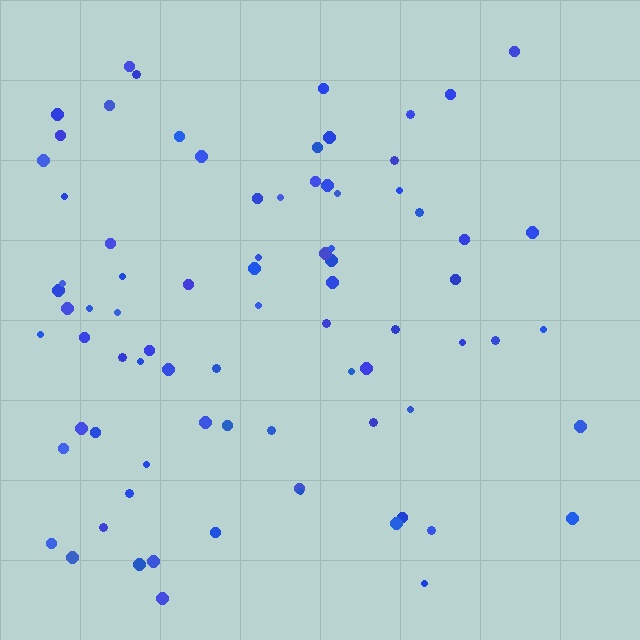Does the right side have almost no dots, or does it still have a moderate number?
Still a moderate number, just noticeably fewer than the left.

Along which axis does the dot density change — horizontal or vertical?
Horizontal.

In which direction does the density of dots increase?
From right to left, with the left side densest.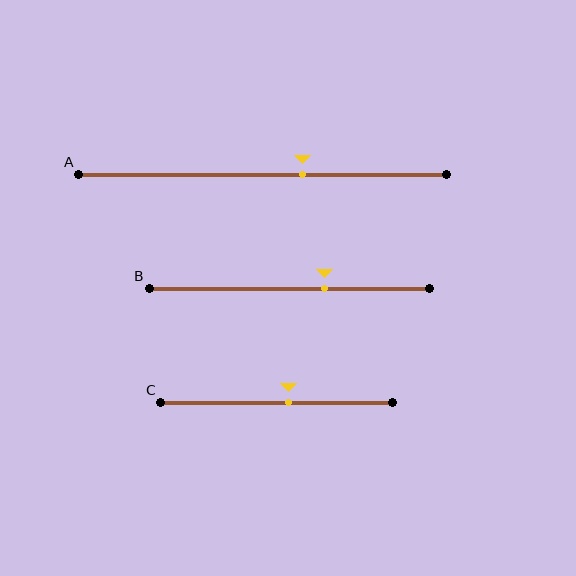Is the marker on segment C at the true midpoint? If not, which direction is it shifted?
No, the marker on segment C is shifted to the right by about 5% of the segment length.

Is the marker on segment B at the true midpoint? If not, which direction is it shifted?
No, the marker on segment B is shifted to the right by about 13% of the segment length.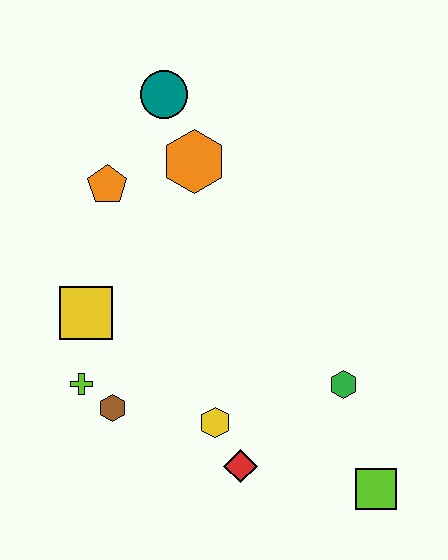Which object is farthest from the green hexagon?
The teal circle is farthest from the green hexagon.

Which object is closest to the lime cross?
The brown hexagon is closest to the lime cross.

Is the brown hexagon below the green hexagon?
Yes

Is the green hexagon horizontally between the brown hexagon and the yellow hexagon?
No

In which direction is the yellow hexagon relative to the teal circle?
The yellow hexagon is below the teal circle.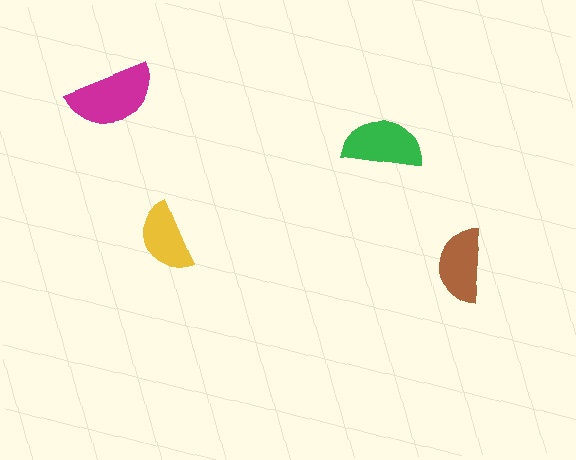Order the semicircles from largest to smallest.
the magenta one, the green one, the brown one, the yellow one.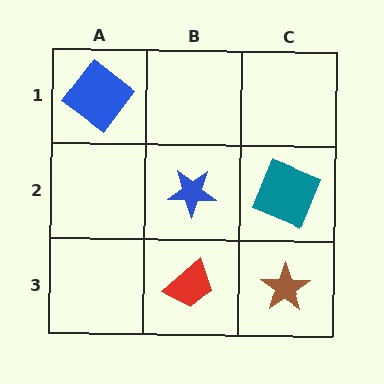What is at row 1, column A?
A blue diamond.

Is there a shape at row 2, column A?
No, that cell is empty.